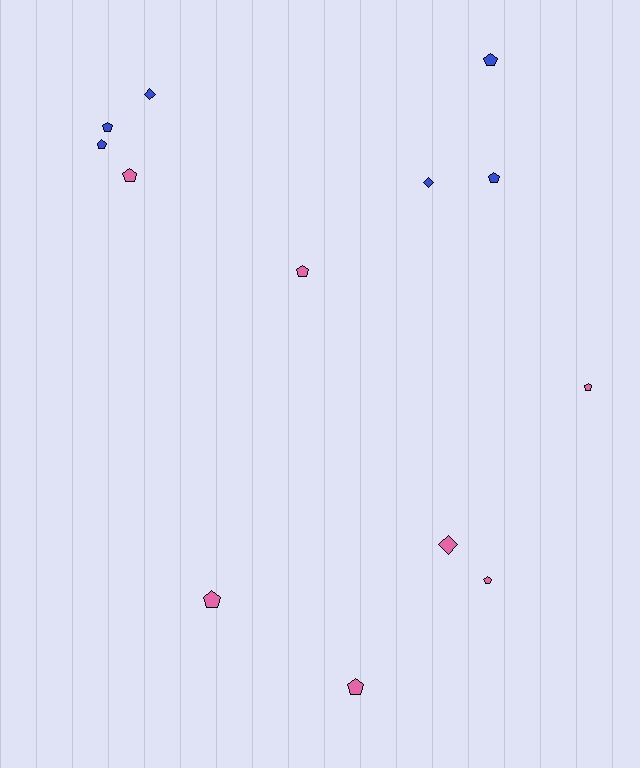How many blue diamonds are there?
There are 2 blue diamonds.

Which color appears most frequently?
Pink, with 7 objects.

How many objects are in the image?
There are 13 objects.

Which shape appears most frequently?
Pentagon, with 10 objects.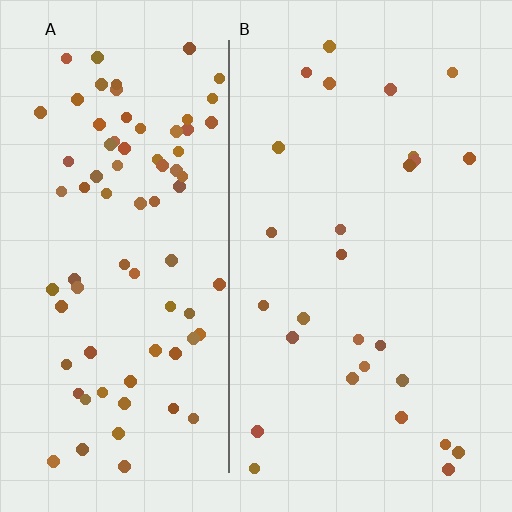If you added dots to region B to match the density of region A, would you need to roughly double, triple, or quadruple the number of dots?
Approximately triple.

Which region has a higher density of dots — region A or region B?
A (the left).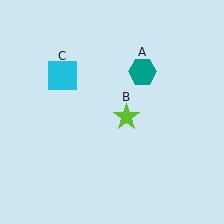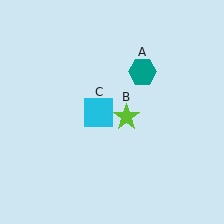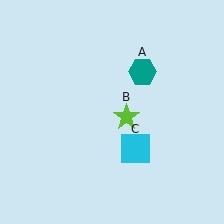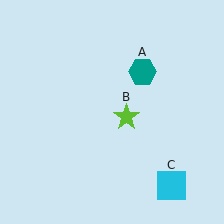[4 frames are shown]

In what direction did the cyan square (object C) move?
The cyan square (object C) moved down and to the right.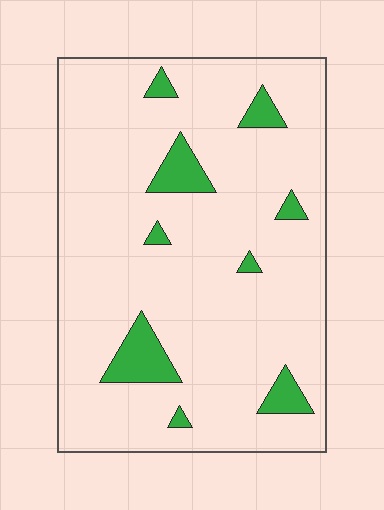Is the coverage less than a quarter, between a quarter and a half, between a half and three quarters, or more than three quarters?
Less than a quarter.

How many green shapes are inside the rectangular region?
9.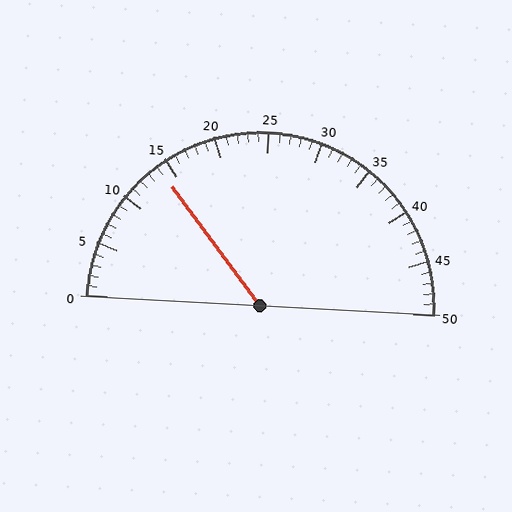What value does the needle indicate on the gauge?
The needle indicates approximately 14.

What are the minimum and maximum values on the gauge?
The gauge ranges from 0 to 50.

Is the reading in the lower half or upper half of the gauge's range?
The reading is in the lower half of the range (0 to 50).